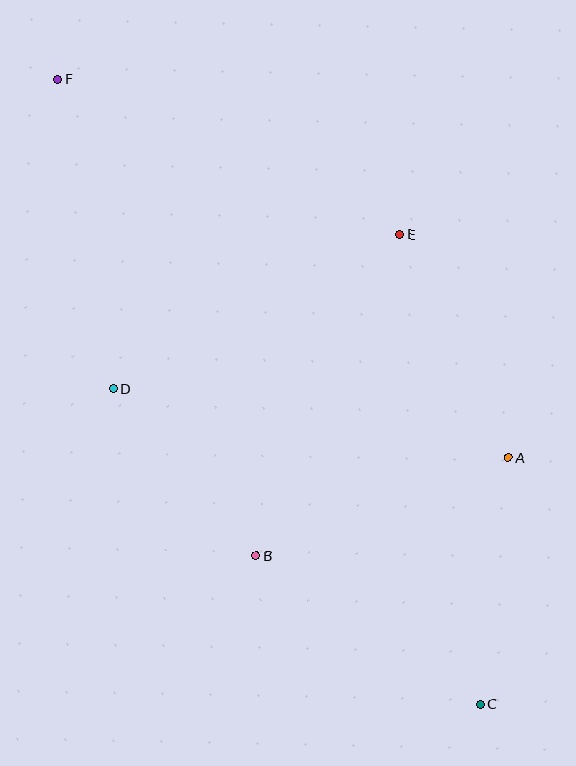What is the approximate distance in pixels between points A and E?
The distance between A and E is approximately 248 pixels.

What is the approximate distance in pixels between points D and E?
The distance between D and E is approximately 325 pixels.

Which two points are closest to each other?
Points B and D are closest to each other.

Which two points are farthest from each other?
Points C and F are farthest from each other.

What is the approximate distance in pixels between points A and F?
The distance between A and F is approximately 588 pixels.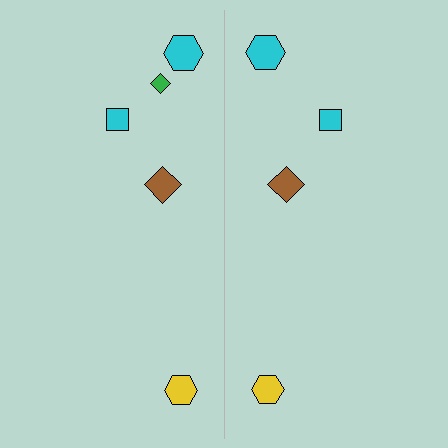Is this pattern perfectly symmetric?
No, the pattern is not perfectly symmetric. A green diamond is missing from the right side.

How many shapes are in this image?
There are 9 shapes in this image.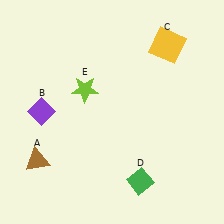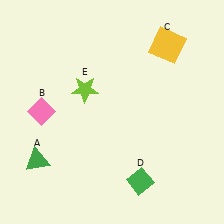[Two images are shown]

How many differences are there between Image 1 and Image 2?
There are 2 differences between the two images.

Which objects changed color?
A changed from brown to green. B changed from purple to pink.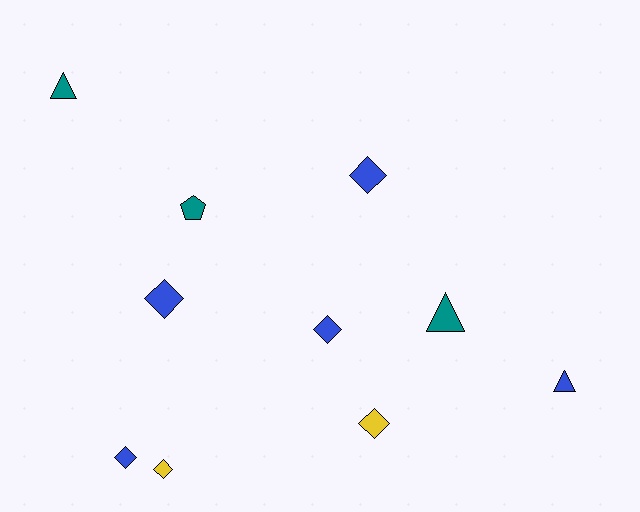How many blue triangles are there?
There is 1 blue triangle.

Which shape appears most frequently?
Diamond, with 6 objects.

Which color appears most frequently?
Blue, with 5 objects.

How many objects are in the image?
There are 10 objects.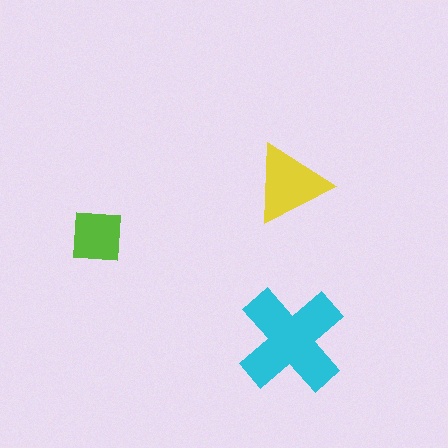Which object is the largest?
The cyan cross.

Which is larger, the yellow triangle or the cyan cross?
The cyan cross.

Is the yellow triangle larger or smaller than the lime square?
Larger.